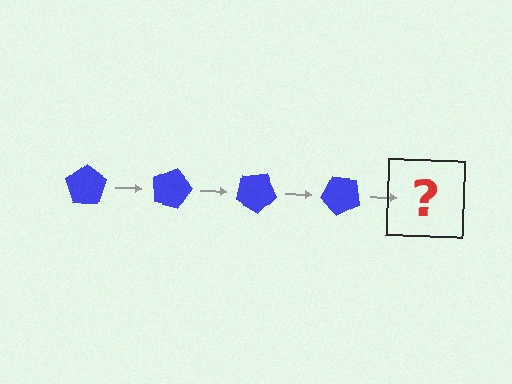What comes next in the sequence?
The next element should be a blue pentagon rotated 60 degrees.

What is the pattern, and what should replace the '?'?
The pattern is that the pentagon rotates 15 degrees each step. The '?' should be a blue pentagon rotated 60 degrees.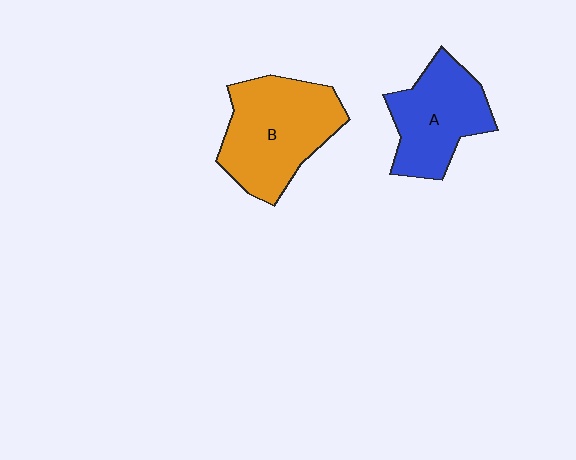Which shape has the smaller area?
Shape A (blue).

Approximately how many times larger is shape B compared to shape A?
Approximately 1.3 times.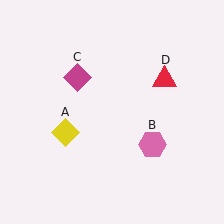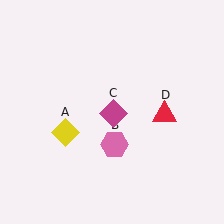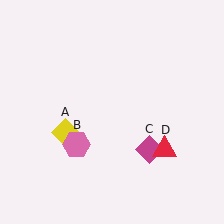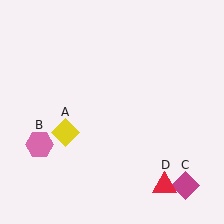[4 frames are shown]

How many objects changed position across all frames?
3 objects changed position: pink hexagon (object B), magenta diamond (object C), red triangle (object D).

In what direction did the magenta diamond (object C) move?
The magenta diamond (object C) moved down and to the right.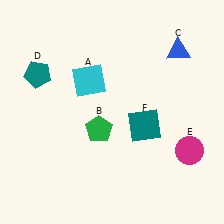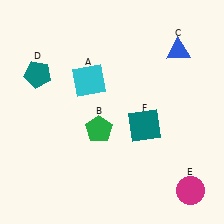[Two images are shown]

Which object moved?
The magenta circle (E) moved down.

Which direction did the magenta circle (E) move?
The magenta circle (E) moved down.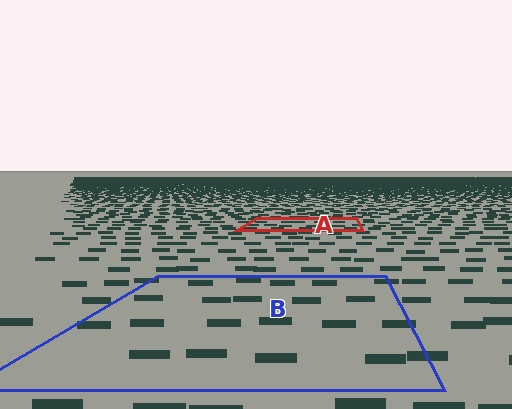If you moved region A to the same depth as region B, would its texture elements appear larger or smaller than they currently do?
They would appear larger. At a closer depth, the same texture elements are projected at a bigger on-screen size.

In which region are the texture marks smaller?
The texture marks are smaller in region A, because it is farther away.